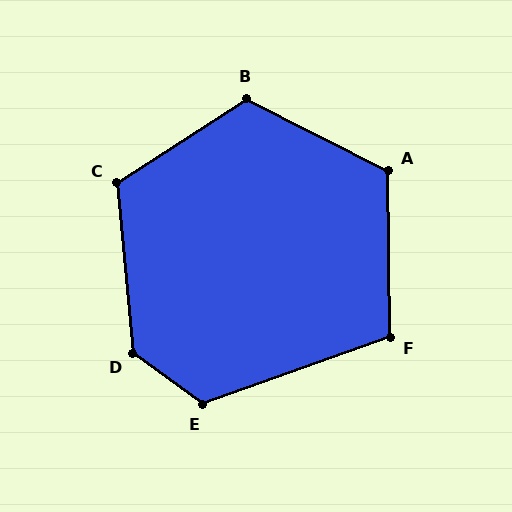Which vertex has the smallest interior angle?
F, at approximately 109 degrees.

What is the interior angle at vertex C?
Approximately 118 degrees (obtuse).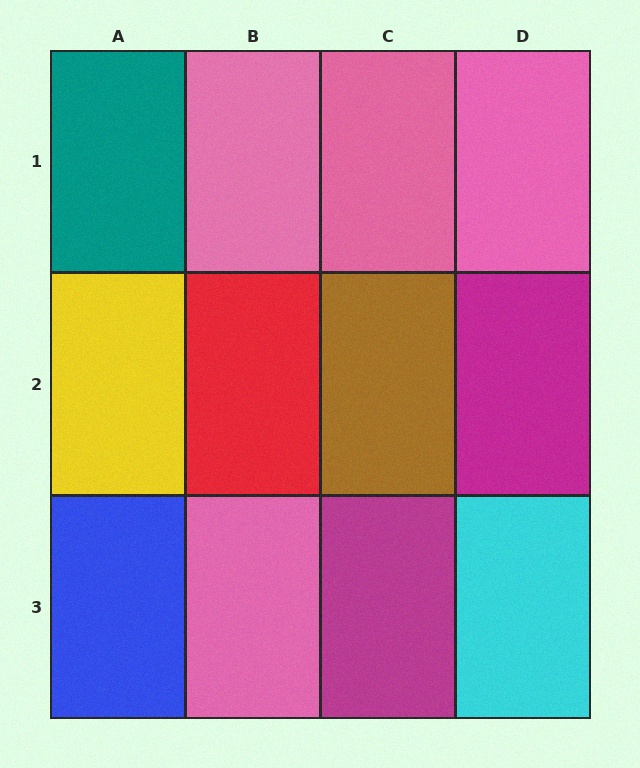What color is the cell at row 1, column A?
Teal.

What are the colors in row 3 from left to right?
Blue, pink, magenta, cyan.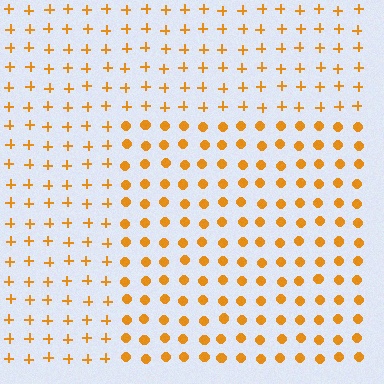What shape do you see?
I see a rectangle.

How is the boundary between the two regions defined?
The boundary is defined by a change in element shape: circles inside vs. plus signs outside. All elements share the same color and spacing.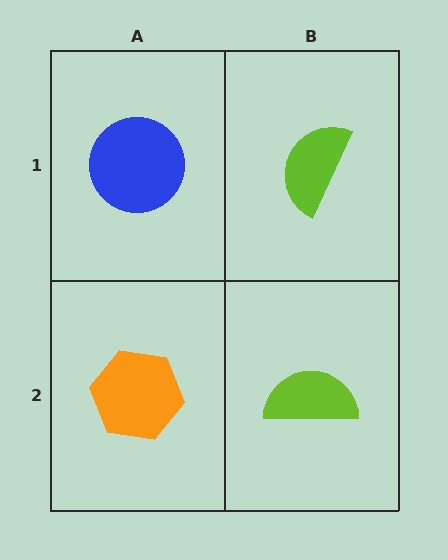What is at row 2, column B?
A lime semicircle.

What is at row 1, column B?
A lime semicircle.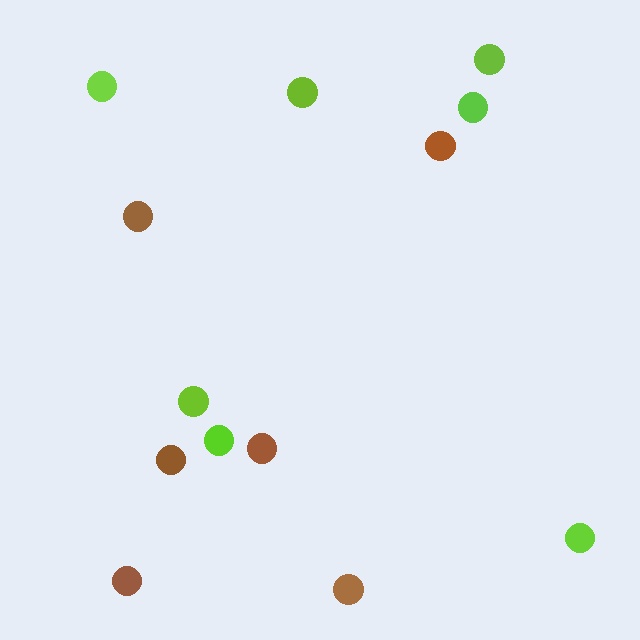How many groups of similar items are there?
There are 2 groups: one group of brown circles (6) and one group of lime circles (7).